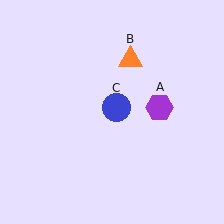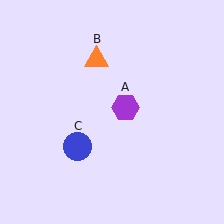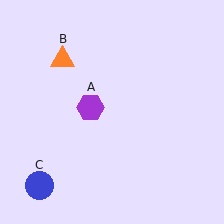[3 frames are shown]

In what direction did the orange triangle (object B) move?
The orange triangle (object B) moved left.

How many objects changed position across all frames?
3 objects changed position: purple hexagon (object A), orange triangle (object B), blue circle (object C).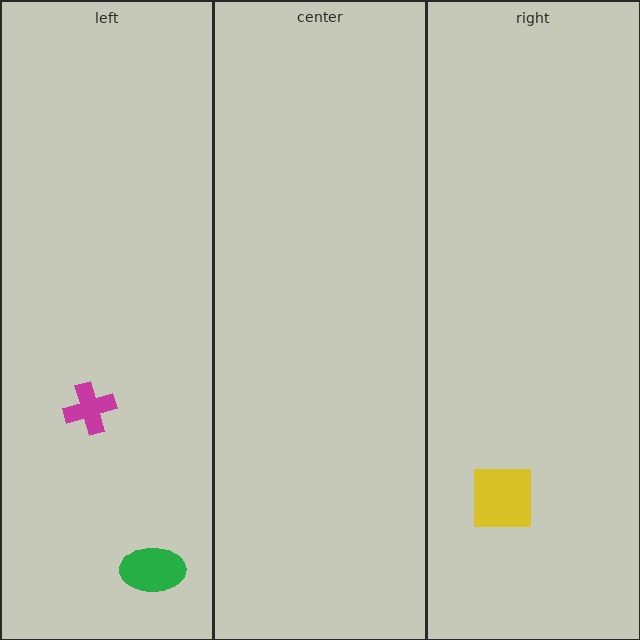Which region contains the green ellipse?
The left region.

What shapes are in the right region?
The yellow square.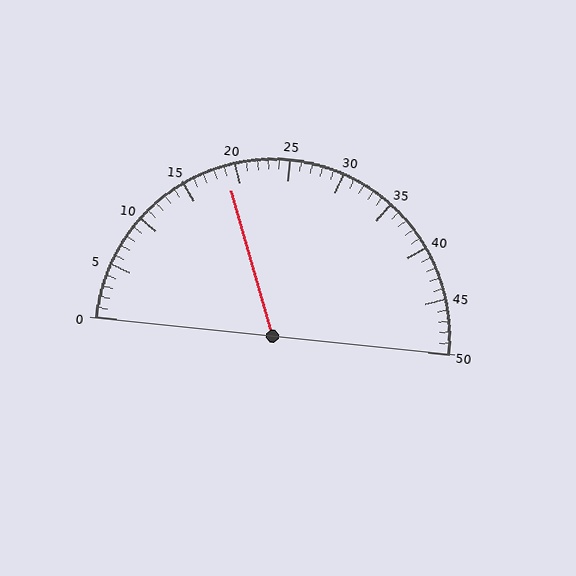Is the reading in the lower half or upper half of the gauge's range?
The reading is in the lower half of the range (0 to 50).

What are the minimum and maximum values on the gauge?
The gauge ranges from 0 to 50.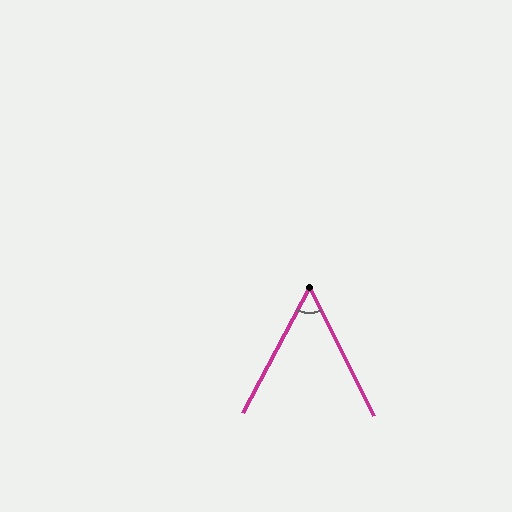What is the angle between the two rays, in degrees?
Approximately 55 degrees.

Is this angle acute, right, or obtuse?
It is acute.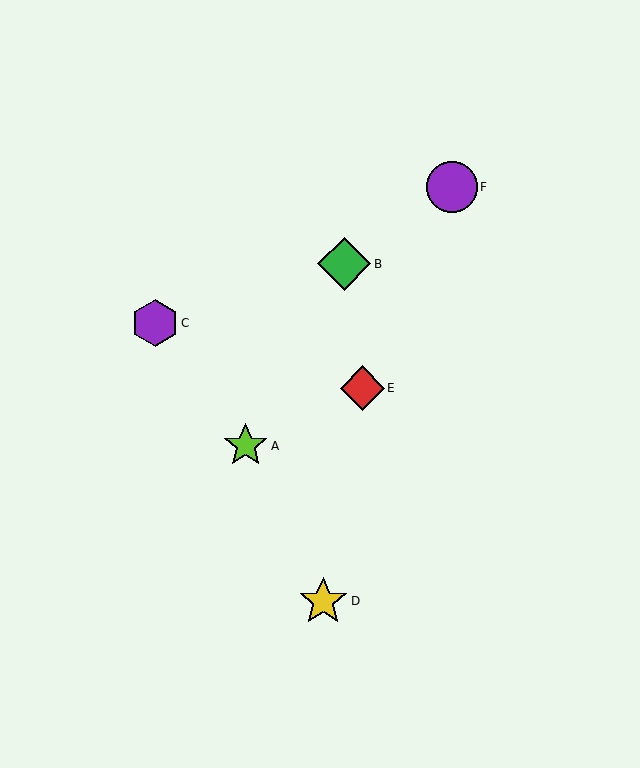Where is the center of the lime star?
The center of the lime star is at (246, 446).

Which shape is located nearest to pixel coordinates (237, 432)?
The lime star (labeled A) at (246, 446) is nearest to that location.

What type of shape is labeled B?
Shape B is a green diamond.